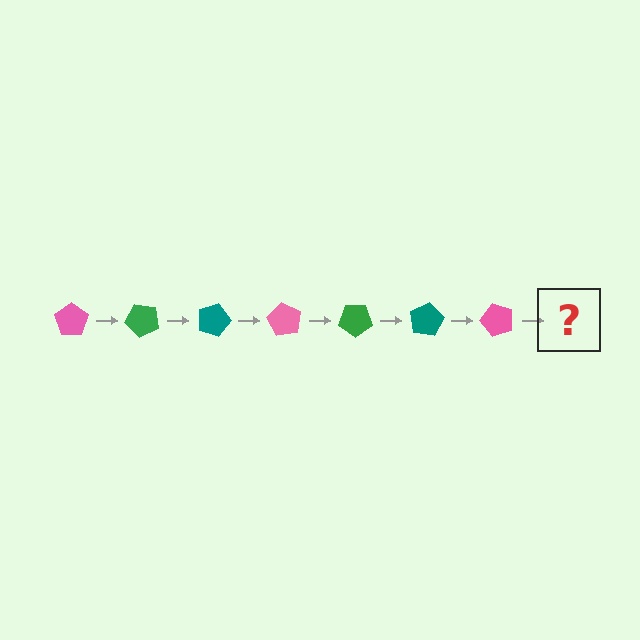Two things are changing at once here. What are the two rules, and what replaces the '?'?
The two rules are that it rotates 45 degrees each step and the color cycles through pink, green, and teal. The '?' should be a green pentagon, rotated 315 degrees from the start.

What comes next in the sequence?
The next element should be a green pentagon, rotated 315 degrees from the start.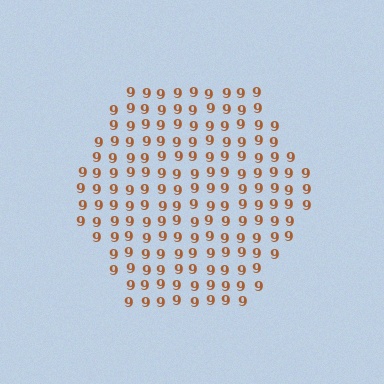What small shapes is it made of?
It is made of small digit 9's.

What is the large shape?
The large shape is a hexagon.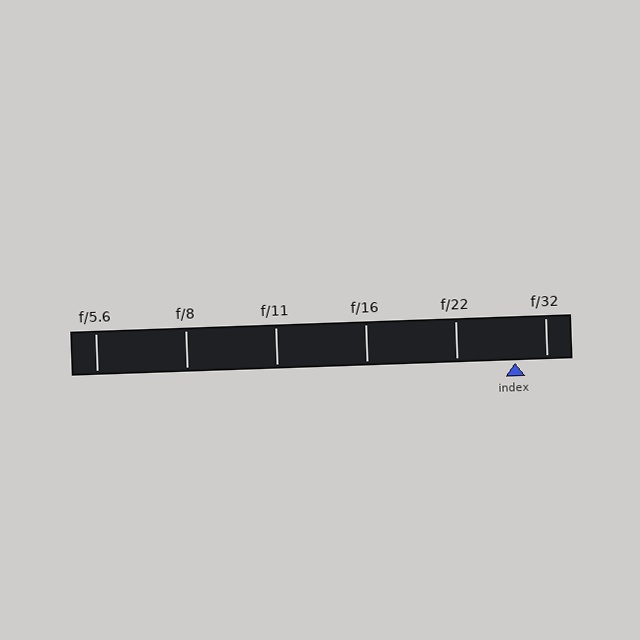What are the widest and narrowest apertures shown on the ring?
The widest aperture shown is f/5.6 and the narrowest is f/32.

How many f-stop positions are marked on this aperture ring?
There are 6 f-stop positions marked.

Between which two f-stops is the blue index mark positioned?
The index mark is between f/22 and f/32.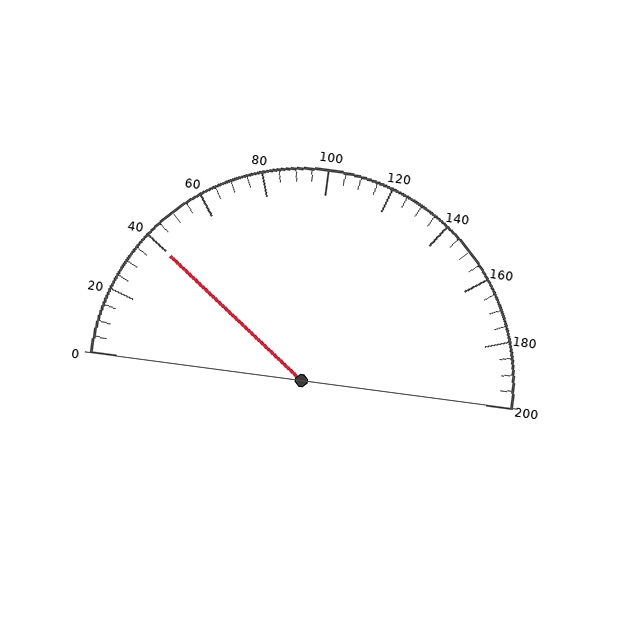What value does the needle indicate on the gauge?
The needle indicates approximately 40.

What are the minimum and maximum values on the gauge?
The gauge ranges from 0 to 200.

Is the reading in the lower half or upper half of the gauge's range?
The reading is in the lower half of the range (0 to 200).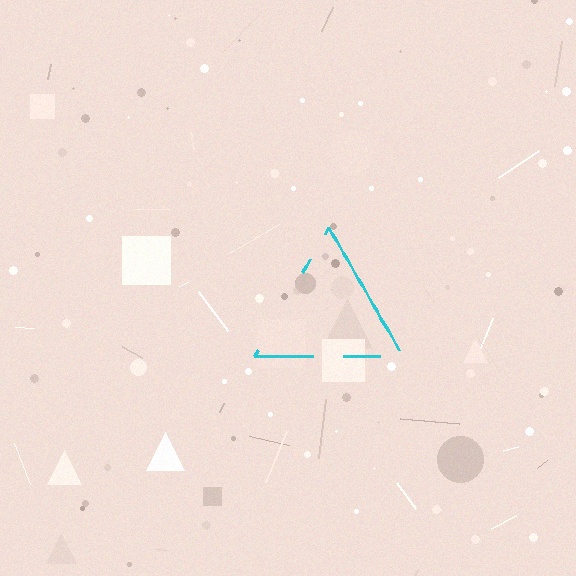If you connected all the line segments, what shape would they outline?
They would outline a triangle.